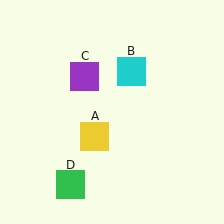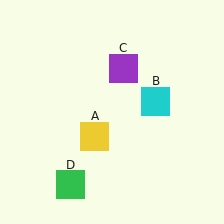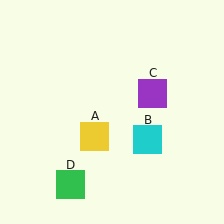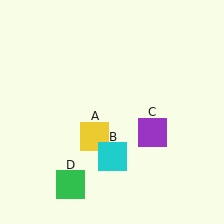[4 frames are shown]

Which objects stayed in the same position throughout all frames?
Yellow square (object A) and green square (object D) remained stationary.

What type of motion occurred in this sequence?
The cyan square (object B), purple square (object C) rotated clockwise around the center of the scene.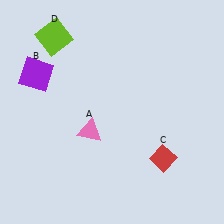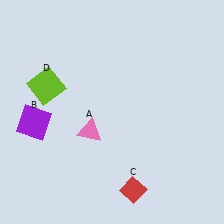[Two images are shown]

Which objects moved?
The objects that moved are: the purple square (B), the red diamond (C), the lime square (D).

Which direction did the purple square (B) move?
The purple square (B) moved down.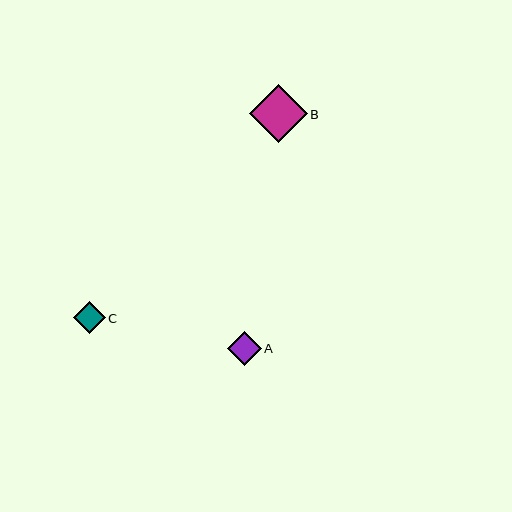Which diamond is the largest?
Diamond B is the largest with a size of approximately 58 pixels.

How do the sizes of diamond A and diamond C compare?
Diamond A and diamond C are approximately the same size.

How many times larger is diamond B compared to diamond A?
Diamond B is approximately 1.7 times the size of diamond A.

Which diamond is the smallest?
Diamond C is the smallest with a size of approximately 32 pixels.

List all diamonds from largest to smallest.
From largest to smallest: B, A, C.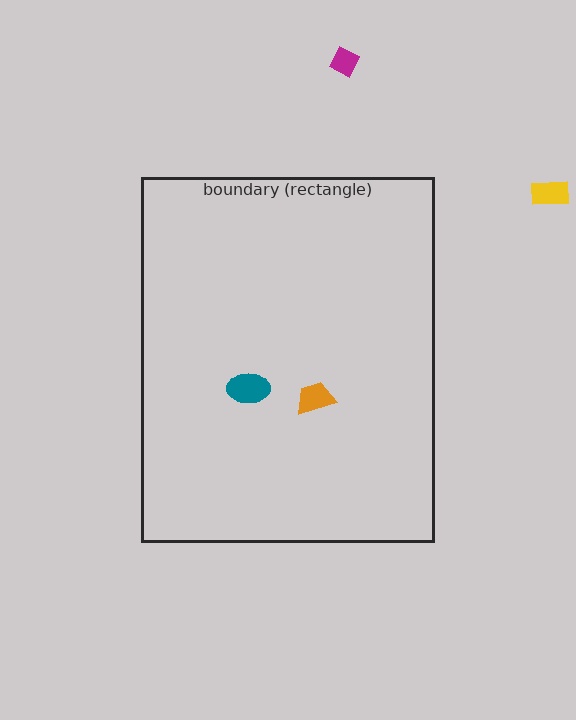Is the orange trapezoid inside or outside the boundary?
Inside.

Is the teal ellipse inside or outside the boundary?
Inside.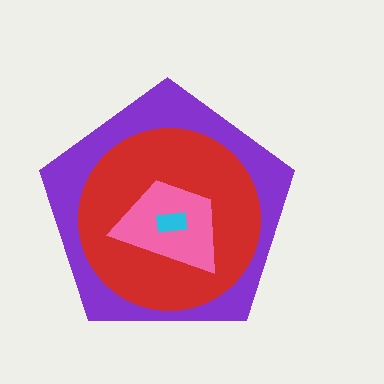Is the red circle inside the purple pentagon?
Yes.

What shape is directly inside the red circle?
The pink trapezoid.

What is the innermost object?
The cyan rectangle.